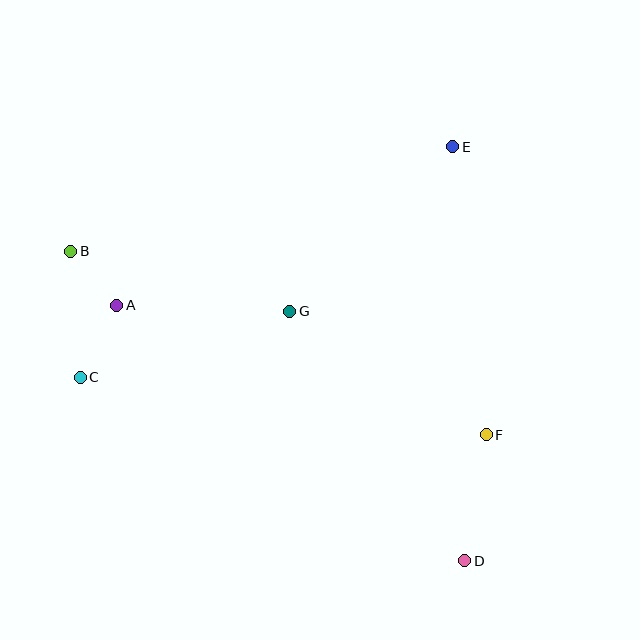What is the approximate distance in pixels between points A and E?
The distance between A and E is approximately 372 pixels.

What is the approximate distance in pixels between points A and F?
The distance between A and F is approximately 392 pixels.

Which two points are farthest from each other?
Points B and D are farthest from each other.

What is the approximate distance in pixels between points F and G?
The distance between F and G is approximately 232 pixels.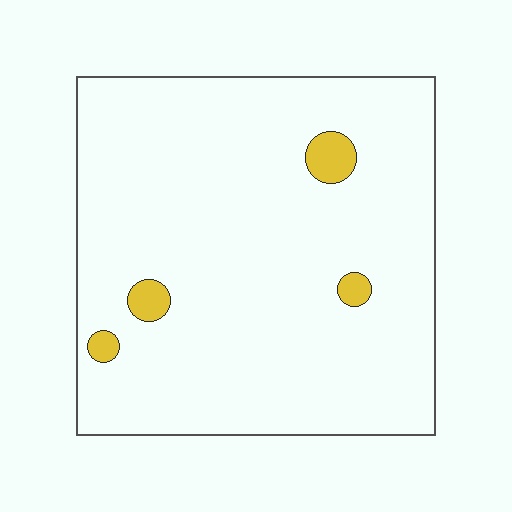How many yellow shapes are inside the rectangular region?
4.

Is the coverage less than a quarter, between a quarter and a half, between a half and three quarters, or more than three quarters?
Less than a quarter.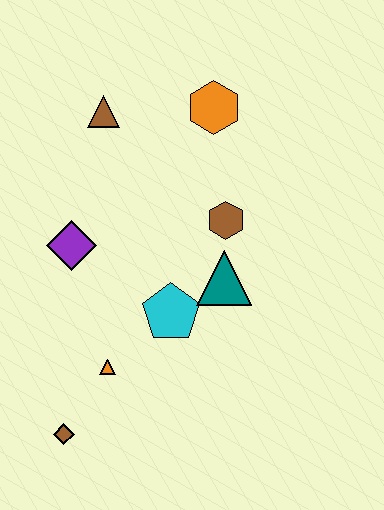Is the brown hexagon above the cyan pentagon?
Yes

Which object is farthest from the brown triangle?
The brown diamond is farthest from the brown triangle.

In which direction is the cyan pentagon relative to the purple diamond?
The cyan pentagon is to the right of the purple diamond.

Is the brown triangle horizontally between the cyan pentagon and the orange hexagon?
No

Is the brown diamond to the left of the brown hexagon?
Yes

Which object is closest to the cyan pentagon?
The teal triangle is closest to the cyan pentagon.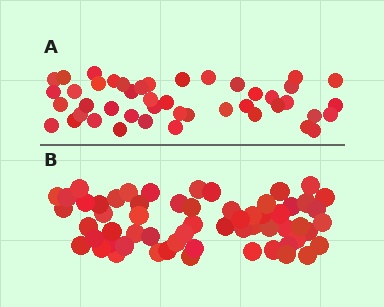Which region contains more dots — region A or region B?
Region B (the bottom region) has more dots.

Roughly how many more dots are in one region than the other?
Region B has approximately 15 more dots than region A.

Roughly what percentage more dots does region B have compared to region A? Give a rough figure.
About 35% more.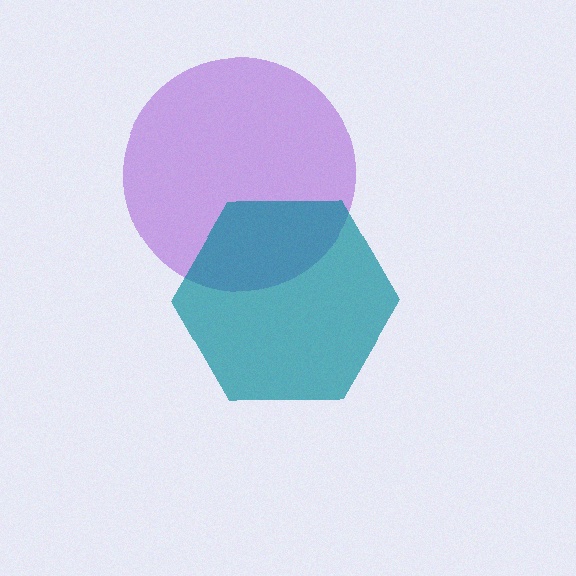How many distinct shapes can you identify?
There are 2 distinct shapes: a purple circle, a teal hexagon.